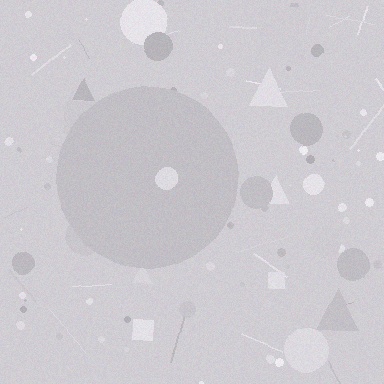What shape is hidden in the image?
A circle is hidden in the image.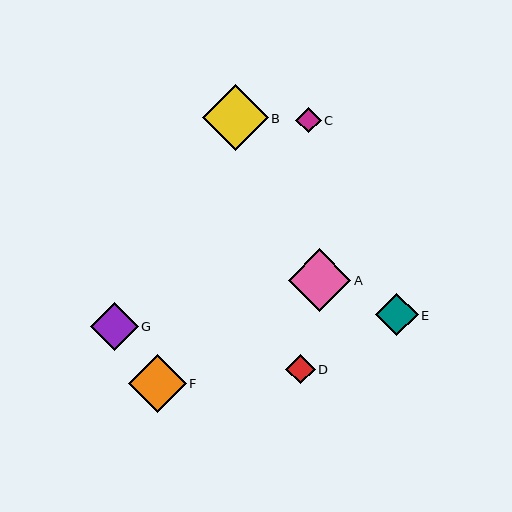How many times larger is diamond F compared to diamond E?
Diamond F is approximately 1.4 times the size of diamond E.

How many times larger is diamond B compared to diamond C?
Diamond B is approximately 2.6 times the size of diamond C.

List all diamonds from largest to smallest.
From largest to smallest: B, A, F, G, E, D, C.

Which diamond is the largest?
Diamond B is the largest with a size of approximately 66 pixels.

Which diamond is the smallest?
Diamond C is the smallest with a size of approximately 25 pixels.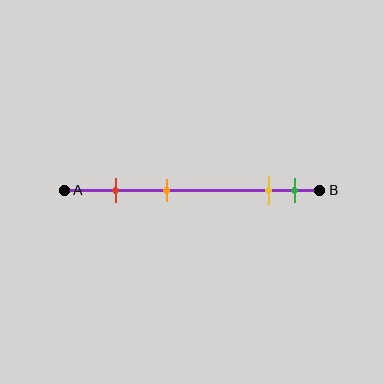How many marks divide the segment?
There are 4 marks dividing the segment.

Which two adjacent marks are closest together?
The yellow and green marks are the closest adjacent pair.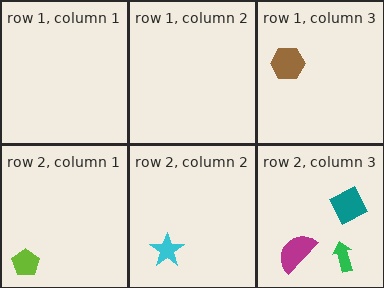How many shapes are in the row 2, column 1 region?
1.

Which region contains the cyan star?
The row 2, column 2 region.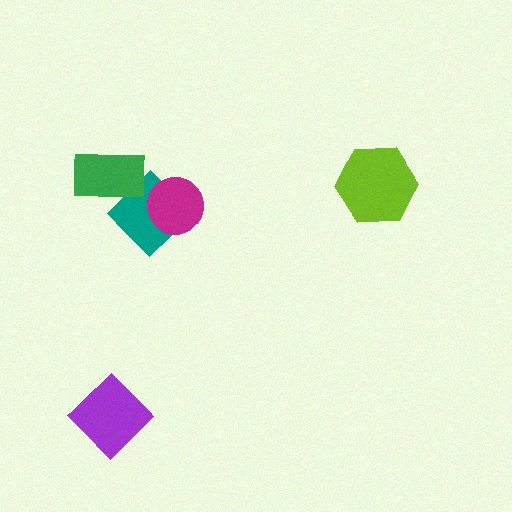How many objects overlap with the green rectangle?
1 object overlaps with the green rectangle.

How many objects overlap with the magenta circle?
1 object overlaps with the magenta circle.